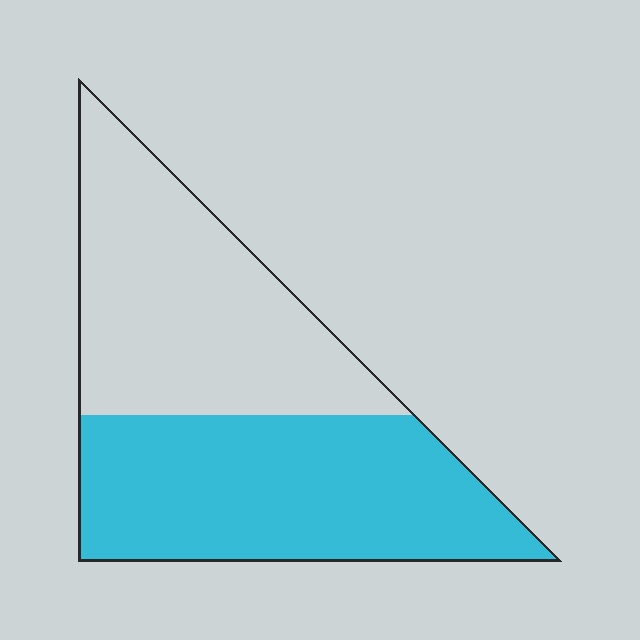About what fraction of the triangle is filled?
About one half (1/2).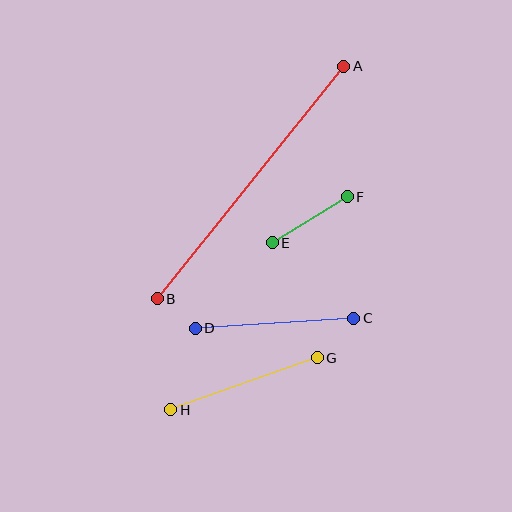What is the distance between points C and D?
The distance is approximately 159 pixels.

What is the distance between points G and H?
The distance is approximately 155 pixels.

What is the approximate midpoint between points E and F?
The midpoint is at approximately (310, 220) pixels.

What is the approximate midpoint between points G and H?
The midpoint is at approximately (244, 384) pixels.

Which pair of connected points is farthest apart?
Points A and B are farthest apart.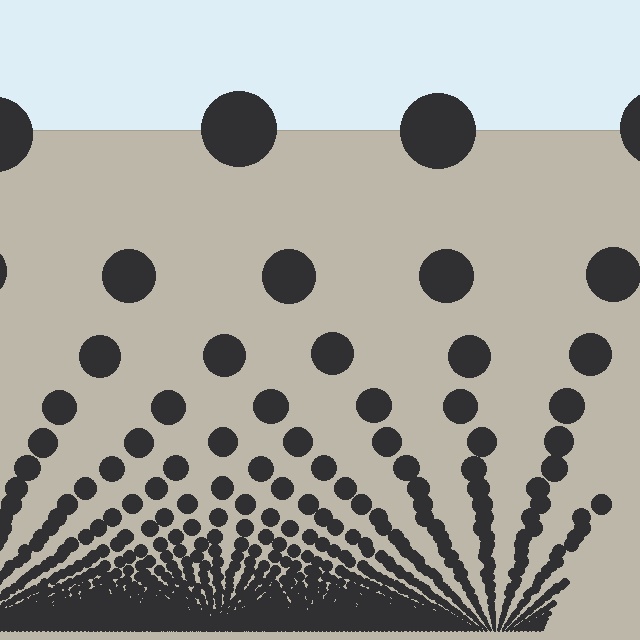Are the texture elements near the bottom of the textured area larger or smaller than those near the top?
Smaller. The gradient is inverted — elements near the bottom are smaller and denser.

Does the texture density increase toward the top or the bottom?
Density increases toward the bottom.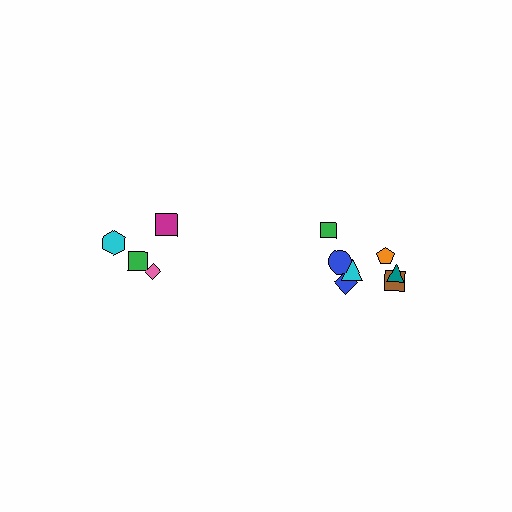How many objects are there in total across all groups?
There are 11 objects.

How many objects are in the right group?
There are 7 objects.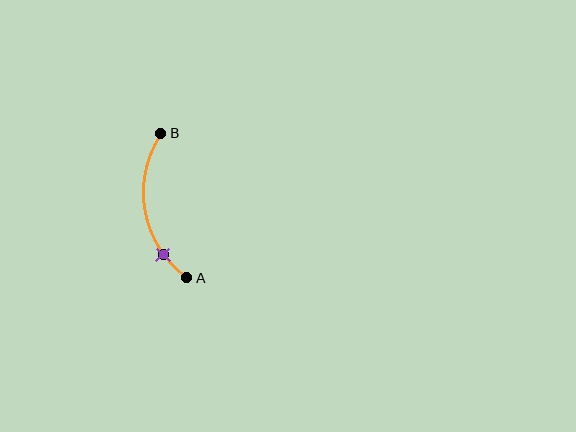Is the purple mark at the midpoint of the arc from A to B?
No. The purple mark lies on the arc but is closer to endpoint A. The arc midpoint would be at the point on the curve equidistant along the arc from both A and B.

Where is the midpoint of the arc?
The arc midpoint is the point on the curve farthest from the straight line joining A and B. It sits to the left of that line.